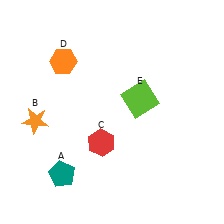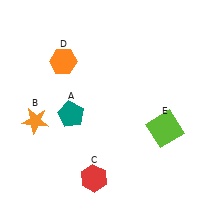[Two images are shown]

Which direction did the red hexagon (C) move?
The red hexagon (C) moved down.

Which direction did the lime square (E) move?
The lime square (E) moved down.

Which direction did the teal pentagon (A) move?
The teal pentagon (A) moved up.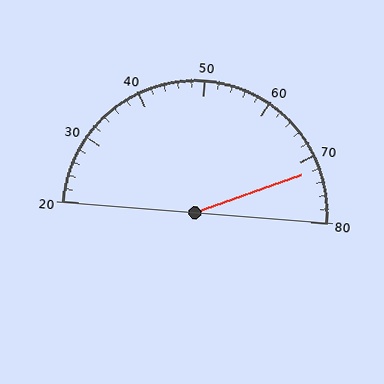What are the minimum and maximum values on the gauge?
The gauge ranges from 20 to 80.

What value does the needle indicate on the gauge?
The needle indicates approximately 72.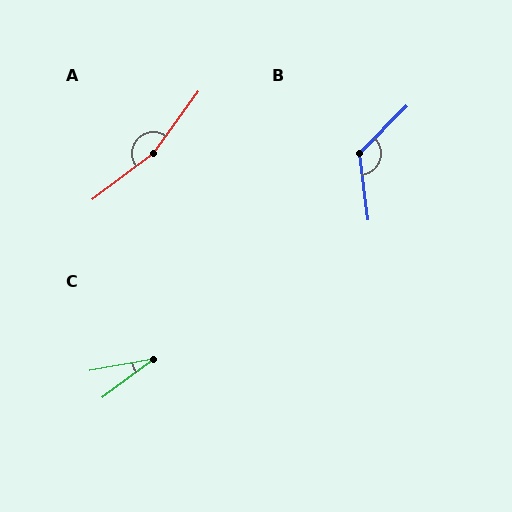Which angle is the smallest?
C, at approximately 27 degrees.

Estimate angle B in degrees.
Approximately 128 degrees.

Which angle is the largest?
A, at approximately 163 degrees.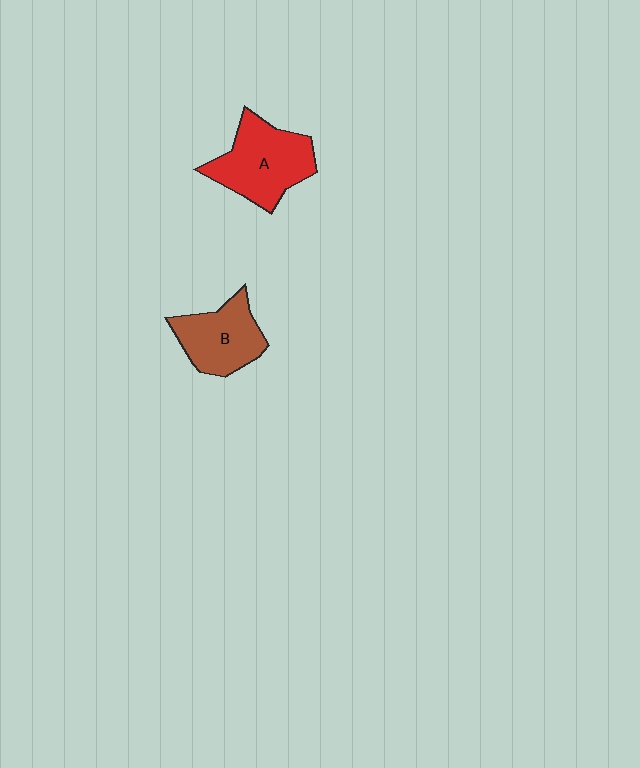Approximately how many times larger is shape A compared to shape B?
Approximately 1.3 times.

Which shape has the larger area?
Shape A (red).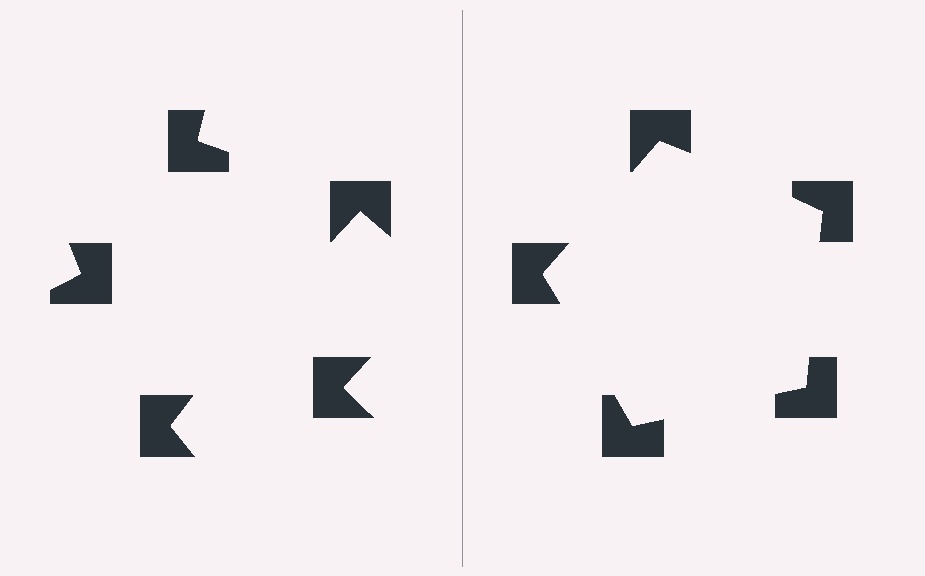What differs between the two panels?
The notched squares are positioned identically on both sides; only the wedge orientations differ. On the right they align to a pentagon; on the left they are misaligned.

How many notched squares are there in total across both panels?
10 — 5 on each side.